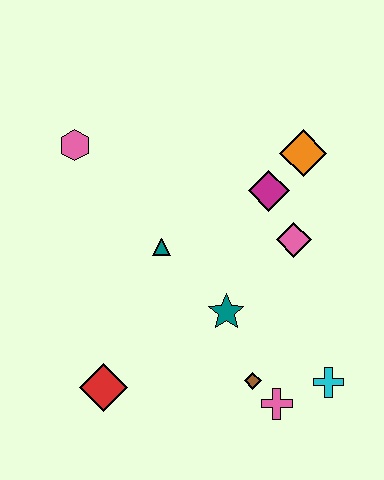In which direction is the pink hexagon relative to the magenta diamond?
The pink hexagon is to the left of the magenta diamond.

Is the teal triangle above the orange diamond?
No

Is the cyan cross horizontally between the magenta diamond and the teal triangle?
No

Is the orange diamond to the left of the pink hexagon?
No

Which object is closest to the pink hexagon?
The teal triangle is closest to the pink hexagon.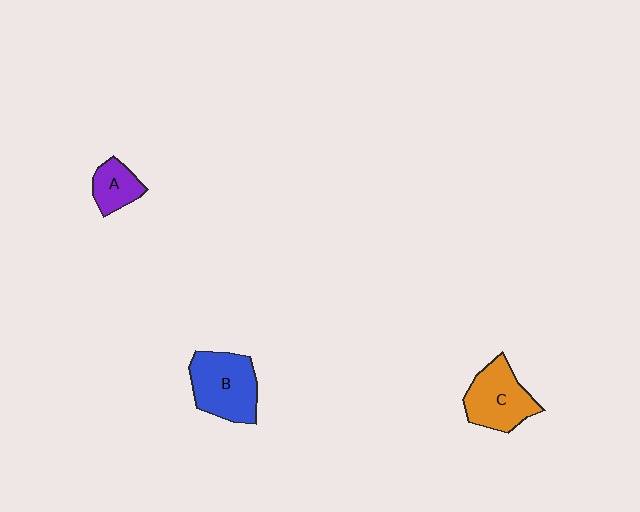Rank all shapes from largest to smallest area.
From largest to smallest: B (blue), C (orange), A (purple).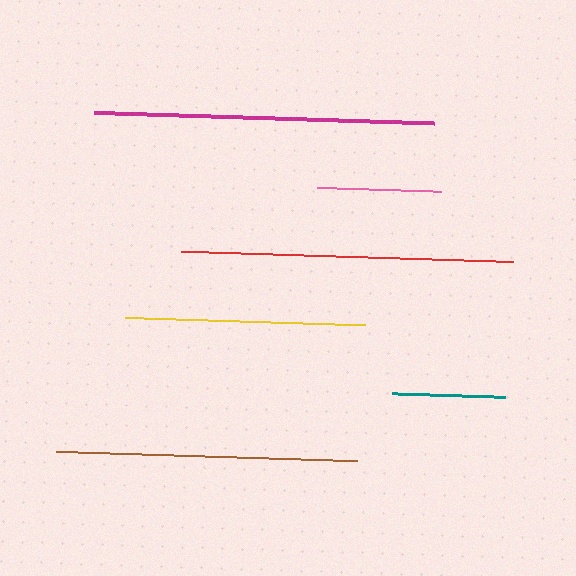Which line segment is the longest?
The magenta line is the longest at approximately 340 pixels.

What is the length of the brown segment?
The brown segment is approximately 301 pixels long.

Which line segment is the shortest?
The teal line is the shortest at approximately 113 pixels.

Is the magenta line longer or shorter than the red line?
The magenta line is longer than the red line.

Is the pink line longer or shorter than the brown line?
The brown line is longer than the pink line.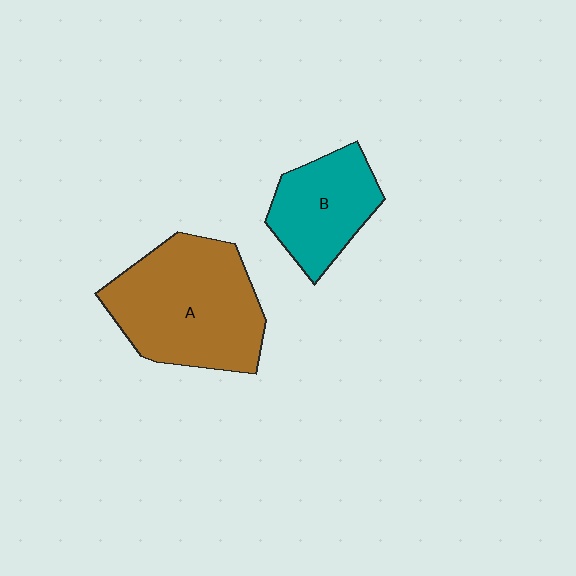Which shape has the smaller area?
Shape B (teal).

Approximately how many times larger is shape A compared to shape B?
Approximately 1.7 times.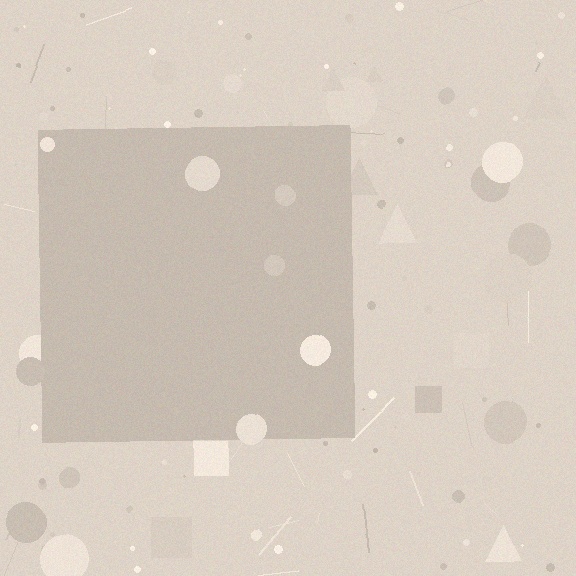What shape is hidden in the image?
A square is hidden in the image.